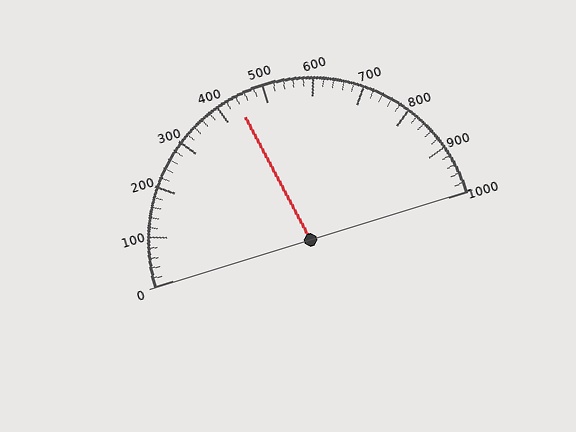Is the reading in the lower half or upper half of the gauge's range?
The reading is in the lower half of the range (0 to 1000).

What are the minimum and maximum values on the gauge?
The gauge ranges from 0 to 1000.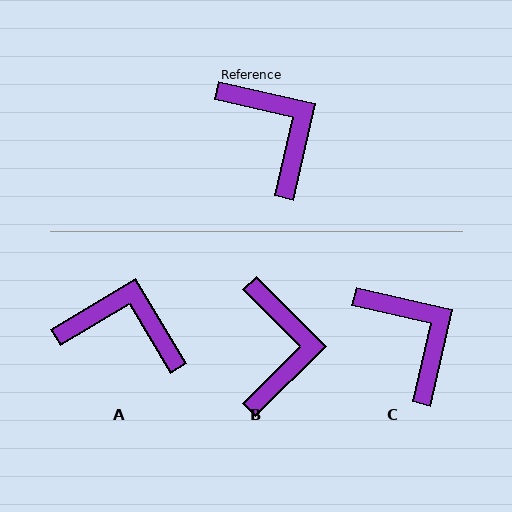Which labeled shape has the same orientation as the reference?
C.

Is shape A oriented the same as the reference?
No, it is off by about 44 degrees.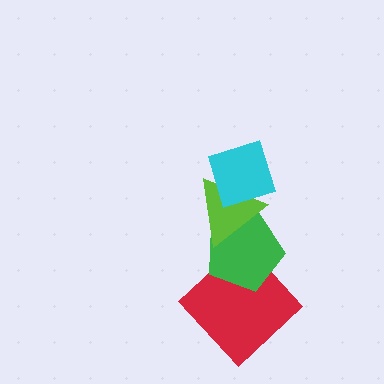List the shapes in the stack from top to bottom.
From top to bottom: the cyan diamond, the lime triangle, the green pentagon, the red diamond.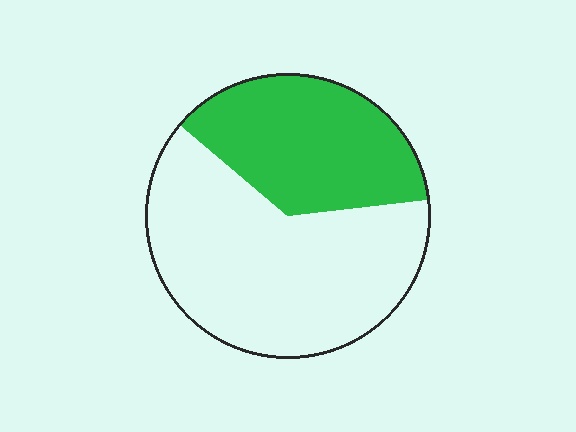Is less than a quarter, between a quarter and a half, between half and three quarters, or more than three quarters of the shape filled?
Between a quarter and a half.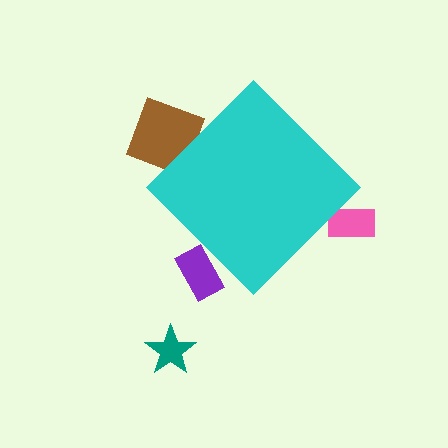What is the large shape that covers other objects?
A cyan diamond.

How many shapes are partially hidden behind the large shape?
3 shapes are partially hidden.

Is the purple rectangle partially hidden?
Yes, the purple rectangle is partially hidden behind the cyan diamond.